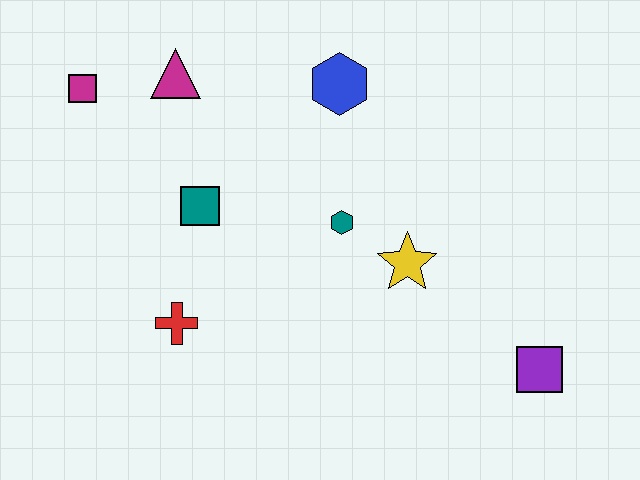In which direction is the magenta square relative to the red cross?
The magenta square is above the red cross.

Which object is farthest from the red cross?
The purple square is farthest from the red cross.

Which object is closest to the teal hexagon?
The yellow star is closest to the teal hexagon.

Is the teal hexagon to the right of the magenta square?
Yes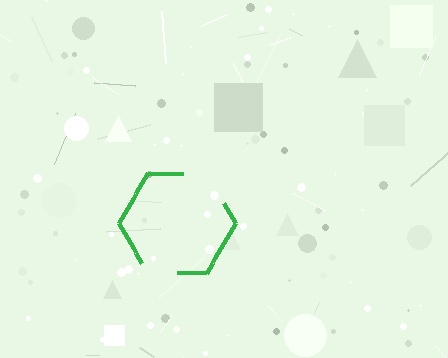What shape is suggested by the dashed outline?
The dashed outline suggests a hexagon.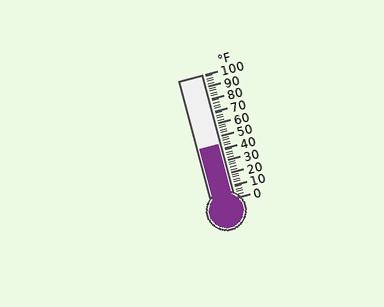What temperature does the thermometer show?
The thermometer shows approximately 44°F.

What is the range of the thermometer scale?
The thermometer scale ranges from 0°F to 100°F.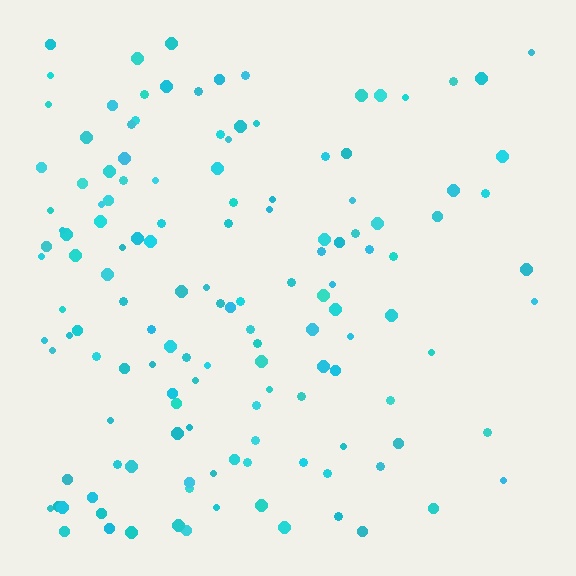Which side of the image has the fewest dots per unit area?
The right.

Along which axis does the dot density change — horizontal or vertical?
Horizontal.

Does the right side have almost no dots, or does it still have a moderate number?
Still a moderate number, just noticeably fewer than the left.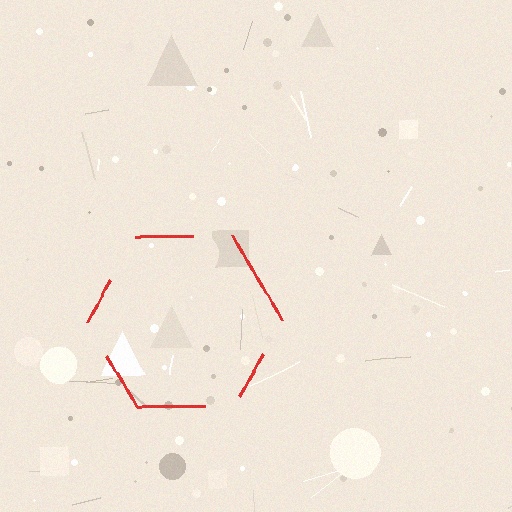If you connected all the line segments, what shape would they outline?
They would outline a hexagon.